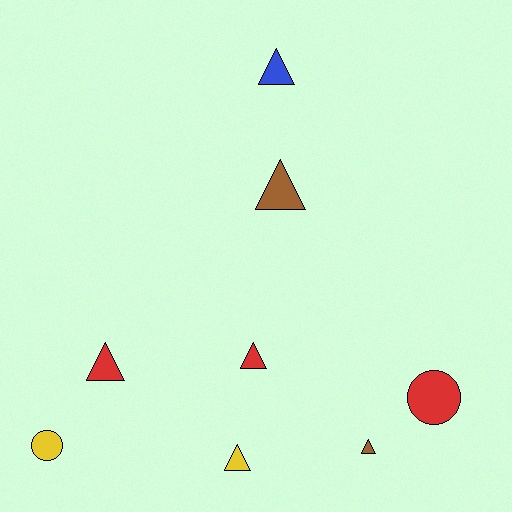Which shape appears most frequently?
Triangle, with 6 objects.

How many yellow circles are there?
There is 1 yellow circle.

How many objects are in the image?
There are 8 objects.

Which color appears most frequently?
Red, with 3 objects.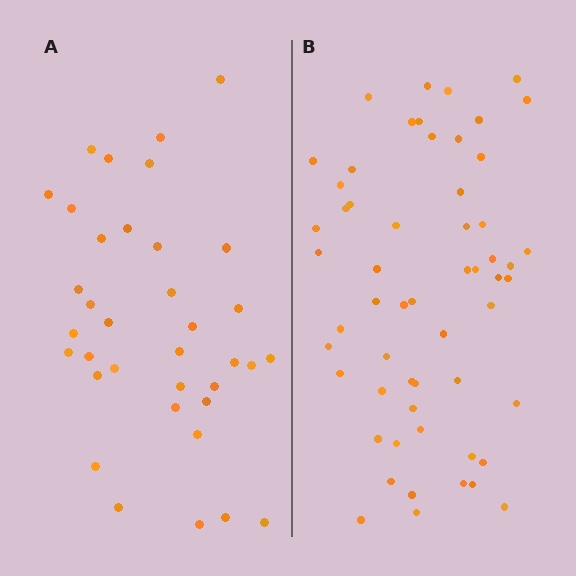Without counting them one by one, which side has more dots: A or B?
Region B (the right region) has more dots.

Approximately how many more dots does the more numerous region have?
Region B has approximately 20 more dots than region A.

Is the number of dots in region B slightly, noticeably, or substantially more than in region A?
Region B has substantially more. The ratio is roughly 1.6 to 1.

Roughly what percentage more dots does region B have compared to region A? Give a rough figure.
About 60% more.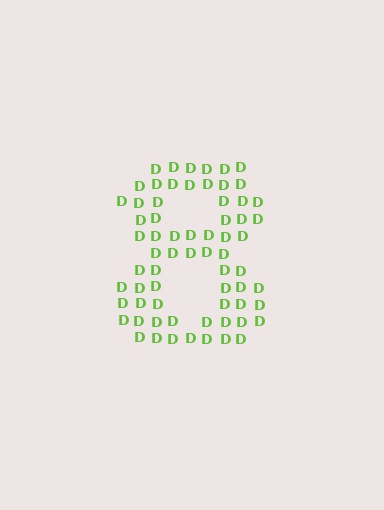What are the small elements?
The small elements are letter D's.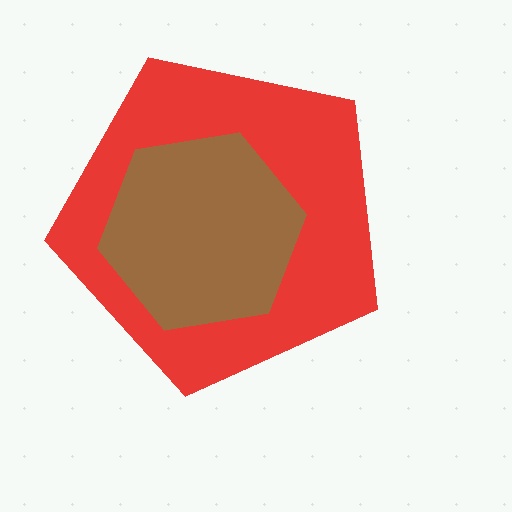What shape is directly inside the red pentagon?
The brown hexagon.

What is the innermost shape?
The brown hexagon.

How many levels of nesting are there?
2.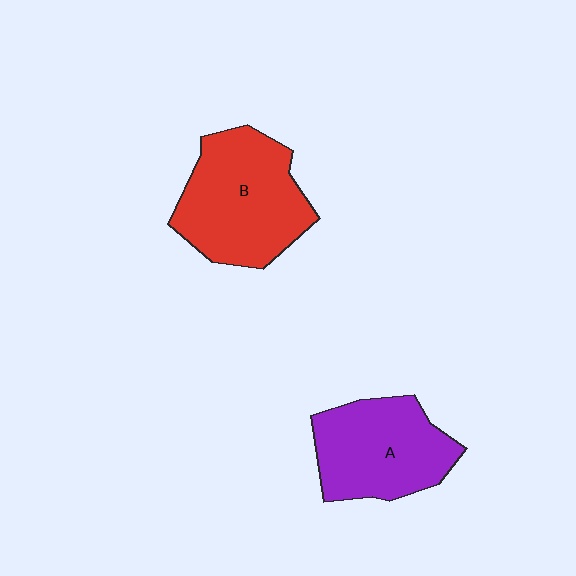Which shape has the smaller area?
Shape A (purple).